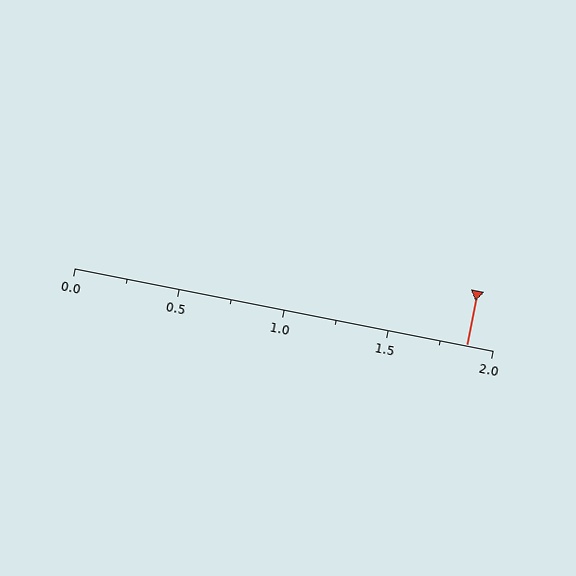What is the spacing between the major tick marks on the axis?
The major ticks are spaced 0.5 apart.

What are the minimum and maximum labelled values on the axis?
The axis runs from 0.0 to 2.0.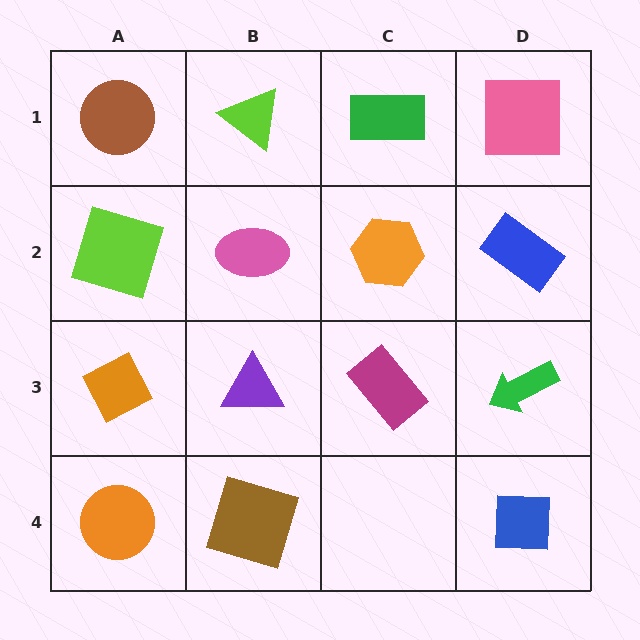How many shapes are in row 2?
4 shapes.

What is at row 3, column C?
A magenta rectangle.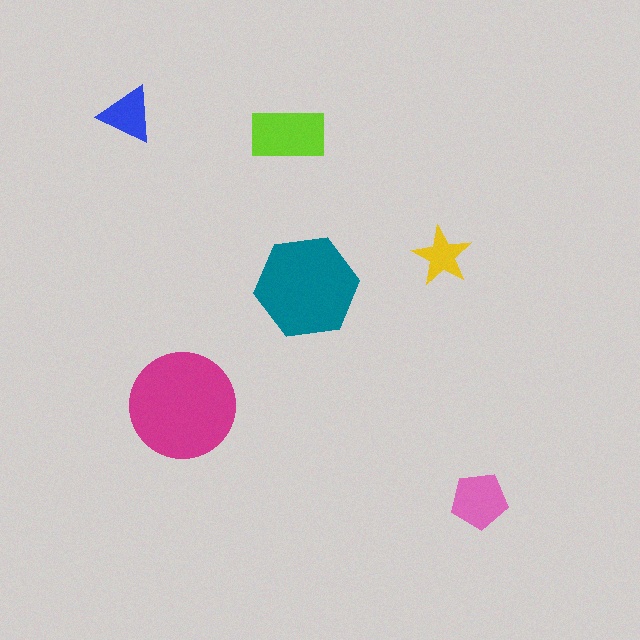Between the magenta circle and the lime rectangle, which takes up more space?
The magenta circle.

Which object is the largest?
The magenta circle.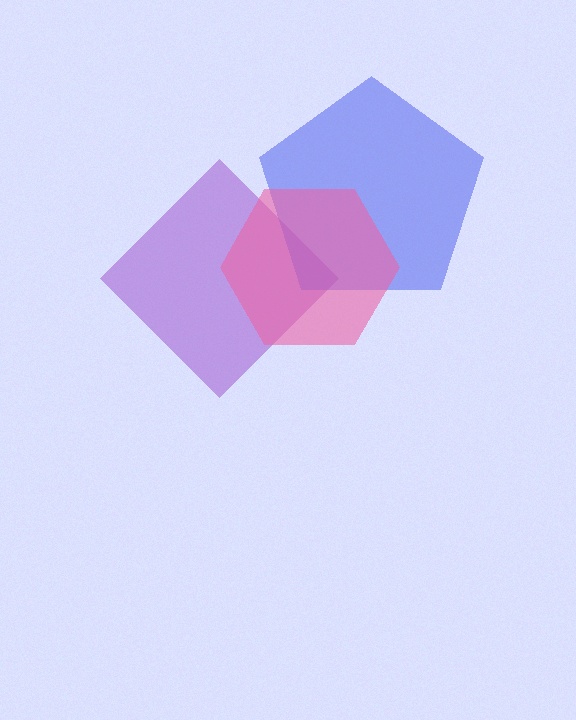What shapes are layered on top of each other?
The layered shapes are: a purple diamond, a blue pentagon, a pink hexagon.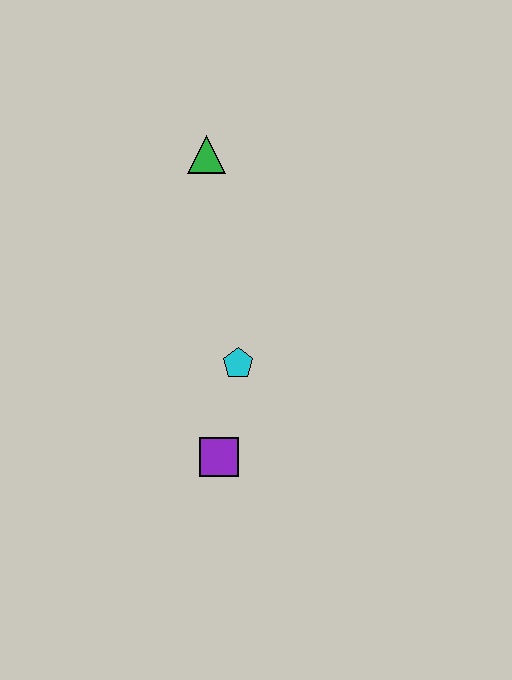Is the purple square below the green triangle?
Yes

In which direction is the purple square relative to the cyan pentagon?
The purple square is below the cyan pentagon.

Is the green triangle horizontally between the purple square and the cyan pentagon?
No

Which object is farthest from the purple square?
The green triangle is farthest from the purple square.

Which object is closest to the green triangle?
The cyan pentagon is closest to the green triangle.